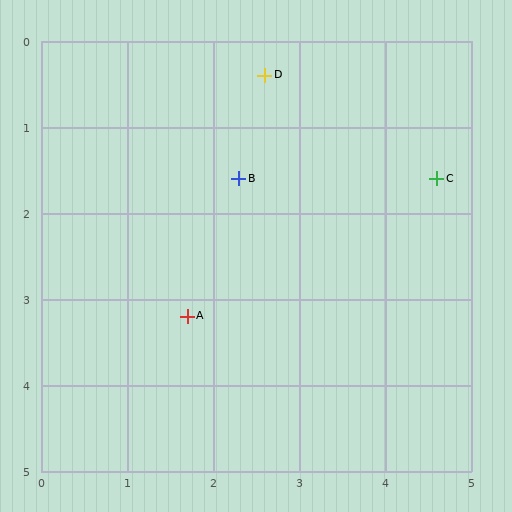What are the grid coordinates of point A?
Point A is at approximately (1.7, 3.2).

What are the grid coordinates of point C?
Point C is at approximately (4.6, 1.6).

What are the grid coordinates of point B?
Point B is at approximately (2.3, 1.6).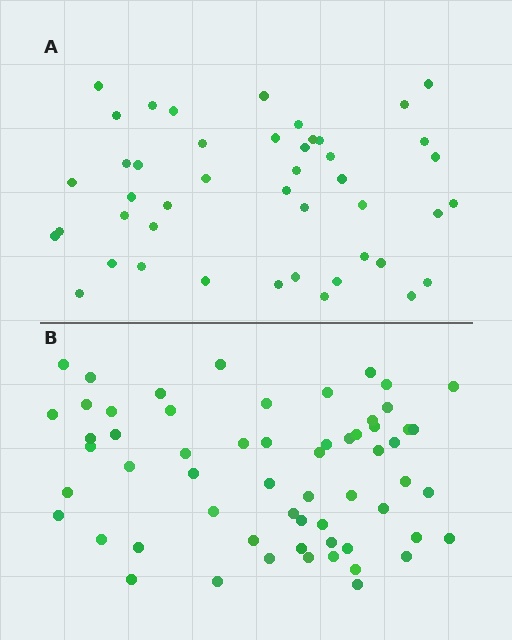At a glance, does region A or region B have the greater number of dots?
Region B (the bottom region) has more dots.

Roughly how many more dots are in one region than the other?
Region B has approximately 15 more dots than region A.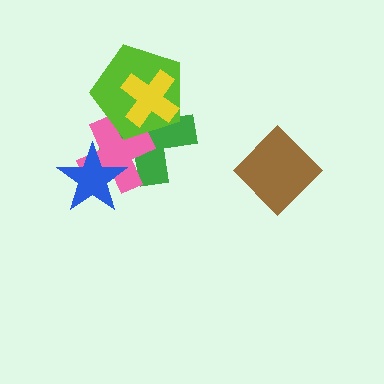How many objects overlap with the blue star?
2 objects overlap with the blue star.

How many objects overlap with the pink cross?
3 objects overlap with the pink cross.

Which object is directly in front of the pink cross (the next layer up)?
The blue star is directly in front of the pink cross.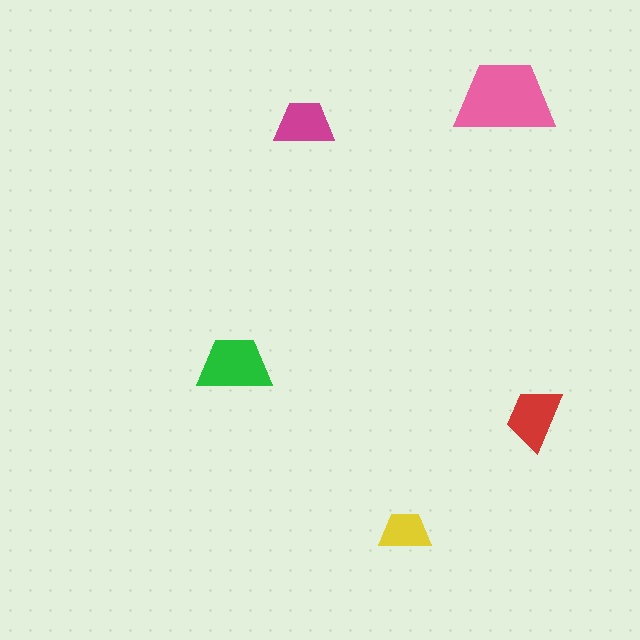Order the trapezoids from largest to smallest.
the pink one, the green one, the red one, the magenta one, the yellow one.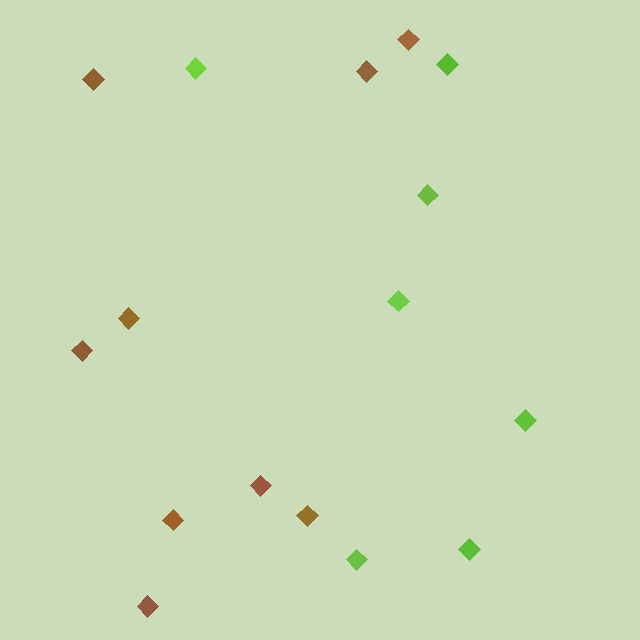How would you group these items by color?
There are 2 groups: one group of lime diamonds (7) and one group of brown diamonds (9).